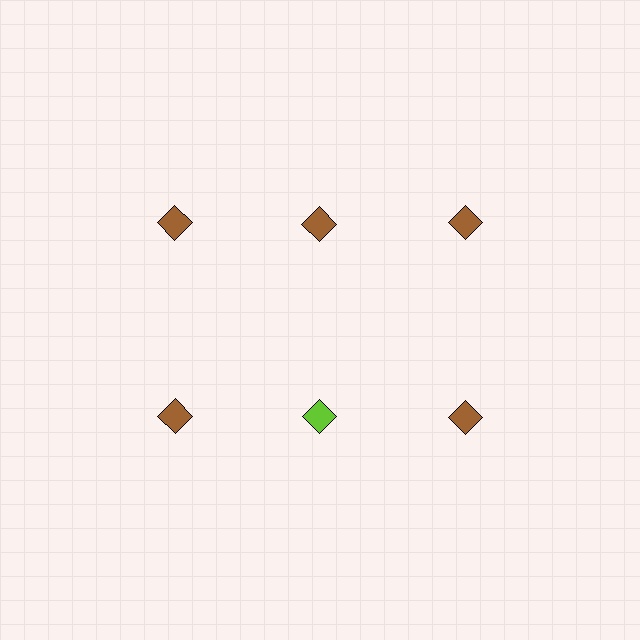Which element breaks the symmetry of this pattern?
The lime diamond in the second row, second from left column breaks the symmetry. All other shapes are brown diamonds.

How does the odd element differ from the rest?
It has a different color: lime instead of brown.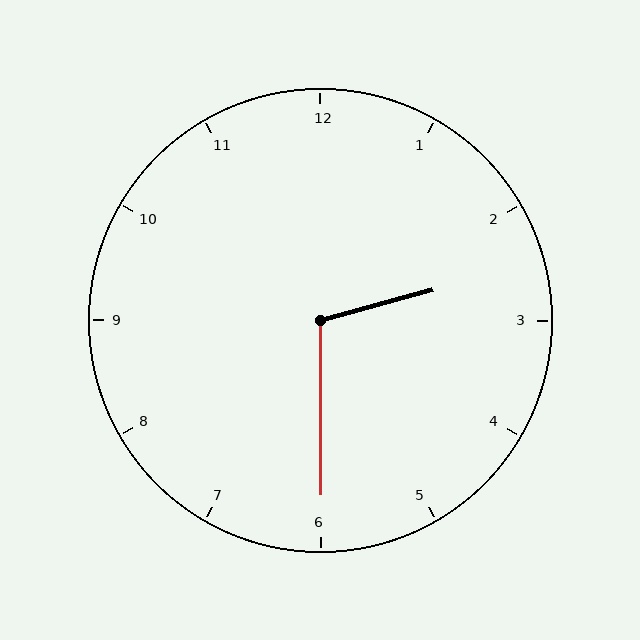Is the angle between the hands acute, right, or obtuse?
It is obtuse.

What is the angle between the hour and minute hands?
Approximately 105 degrees.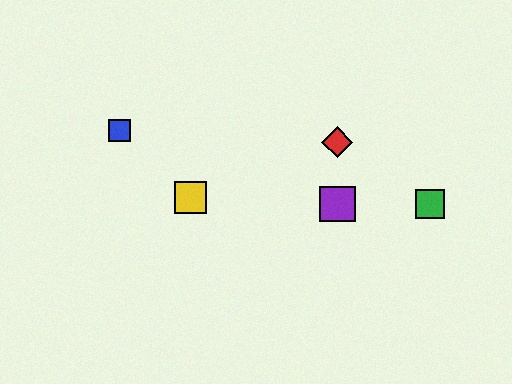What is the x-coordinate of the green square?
The green square is at x≈430.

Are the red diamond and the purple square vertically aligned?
Yes, both are at x≈337.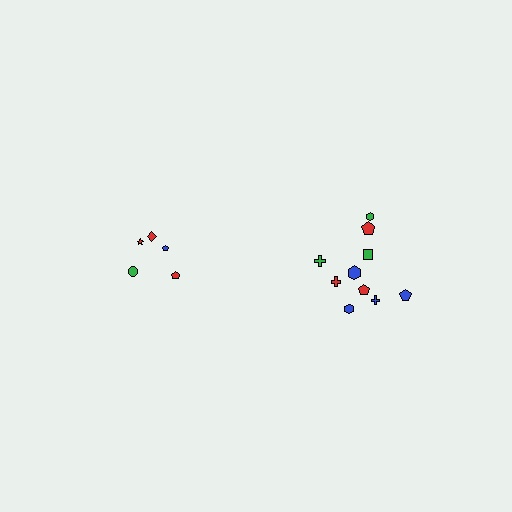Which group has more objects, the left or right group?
The right group.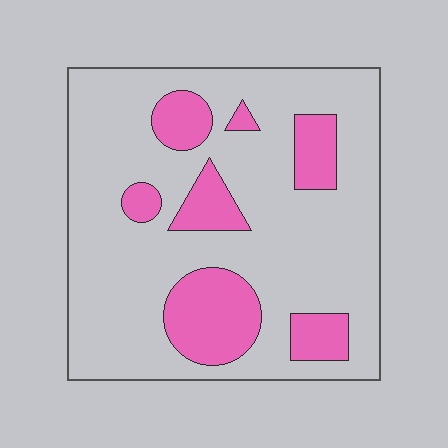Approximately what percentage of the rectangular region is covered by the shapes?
Approximately 20%.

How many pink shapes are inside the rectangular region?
7.